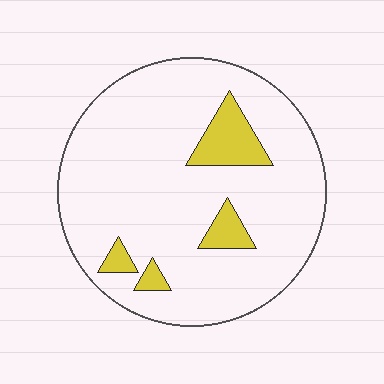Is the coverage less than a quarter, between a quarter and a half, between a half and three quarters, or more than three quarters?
Less than a quarter.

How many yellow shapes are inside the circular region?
4.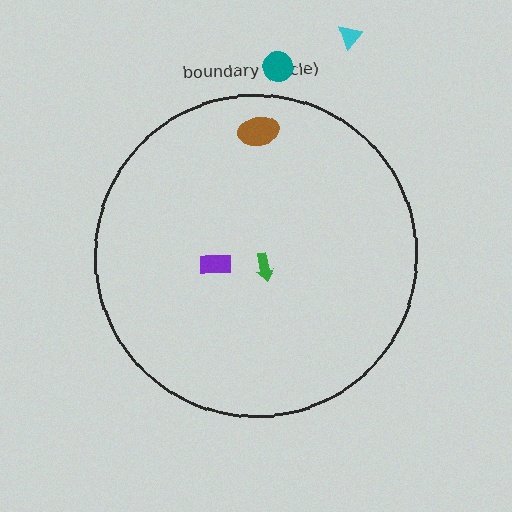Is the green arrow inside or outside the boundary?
Inside.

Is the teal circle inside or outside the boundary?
Outside.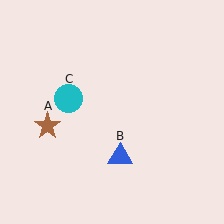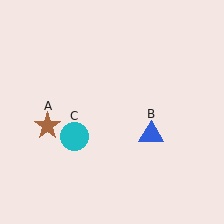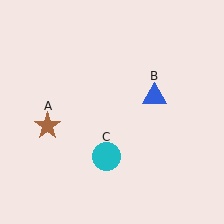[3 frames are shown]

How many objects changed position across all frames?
2 objects changed position: blue triangle (object B), cyan circle (object C).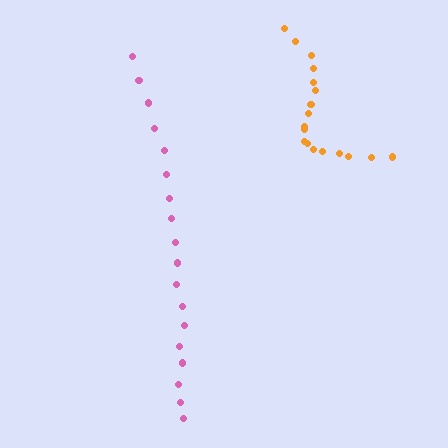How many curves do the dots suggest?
There are 2 distinct paths.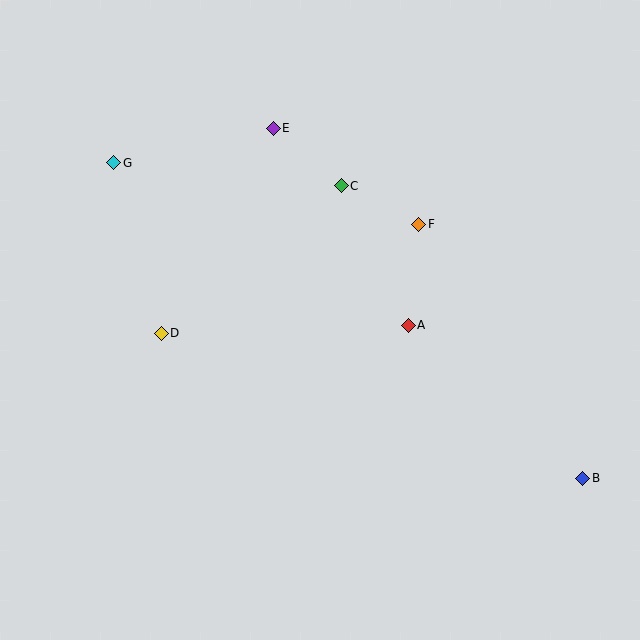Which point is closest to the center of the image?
Point A at (408, 325) is closest to the center.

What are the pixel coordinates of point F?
Point F is at (419, 224).